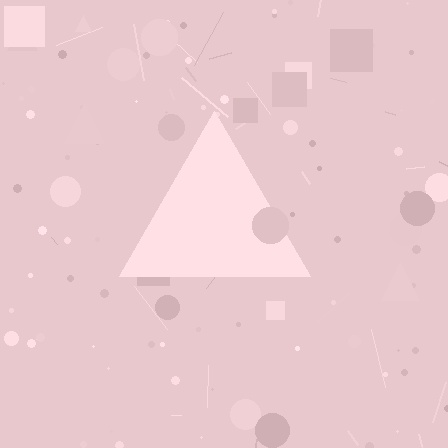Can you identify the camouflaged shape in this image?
The camouflaged shape is a triangle.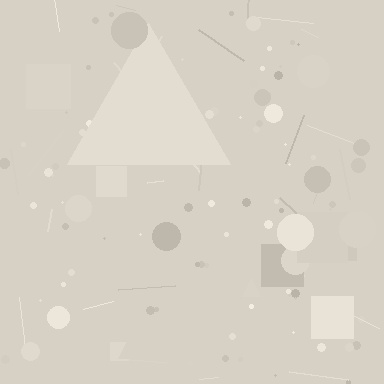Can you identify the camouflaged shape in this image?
The camouflaged shape is a triangle.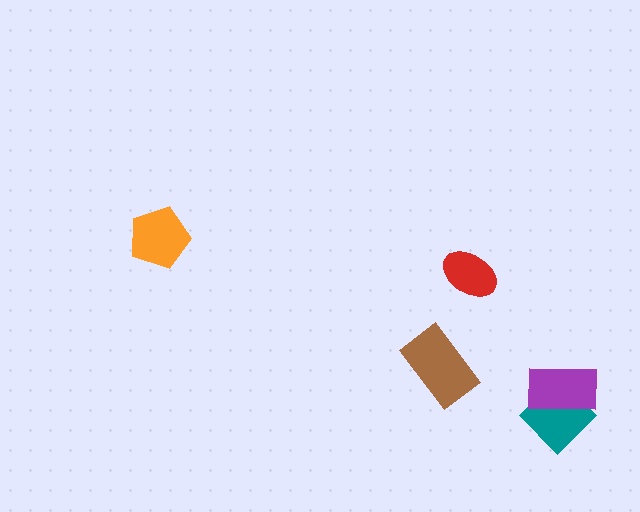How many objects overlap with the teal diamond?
1 object overlaps with the teal diamond.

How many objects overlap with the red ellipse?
0 objects overlap with the red ellipse.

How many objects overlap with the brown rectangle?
0 objects overlap with the brown rectangle.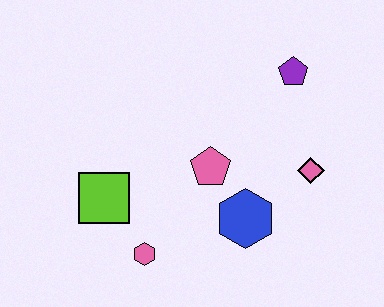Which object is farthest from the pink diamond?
The lime square is farthest from the pink diamond.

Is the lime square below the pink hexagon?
No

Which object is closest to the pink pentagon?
The blue hexagon is closest to the pink pentagon.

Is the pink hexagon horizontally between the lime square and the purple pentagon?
Yes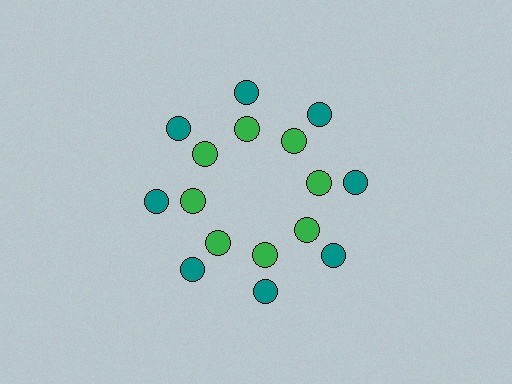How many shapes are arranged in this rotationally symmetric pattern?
There are 16 shapes, arranged in 8 groups of 2.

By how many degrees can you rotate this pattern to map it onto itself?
The pattern maps onto itself every 45 degrees of rotation.